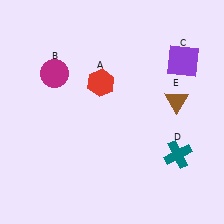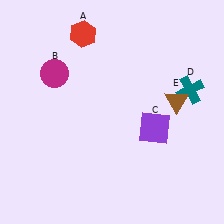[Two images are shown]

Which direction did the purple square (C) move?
The purple square (C) moved down.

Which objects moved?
The objects that moved are: the red hexagon (A), the purple square (C), the teal cross (D).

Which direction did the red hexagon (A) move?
The red hexagon (A) moved up.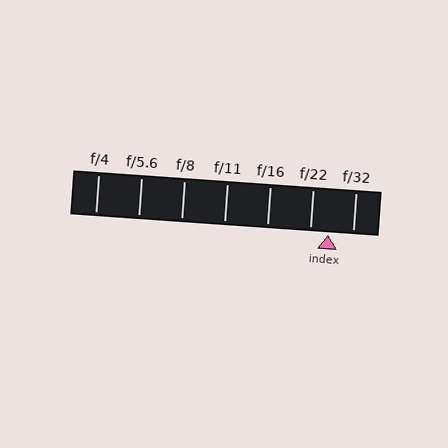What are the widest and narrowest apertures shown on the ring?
The widest aperture shown is f/4 and the narrowest is f/32.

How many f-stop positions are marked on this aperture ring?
There are 7 f-stop positions marked.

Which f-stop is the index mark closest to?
The index mark is closest to f/22.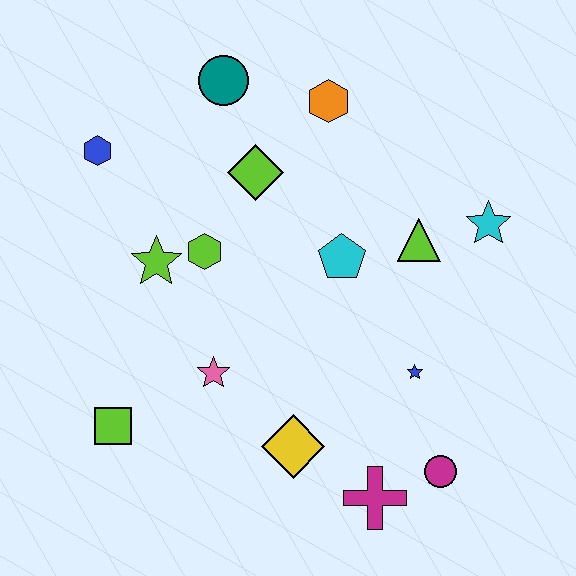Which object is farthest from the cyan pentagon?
The lime square is farthest from the cyan pentagon.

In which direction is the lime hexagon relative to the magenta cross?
The lime hexagon is above the magenta cross.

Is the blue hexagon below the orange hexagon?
Yes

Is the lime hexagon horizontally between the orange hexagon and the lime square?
Yes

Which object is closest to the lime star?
The lime hexagon is closest to the lime star.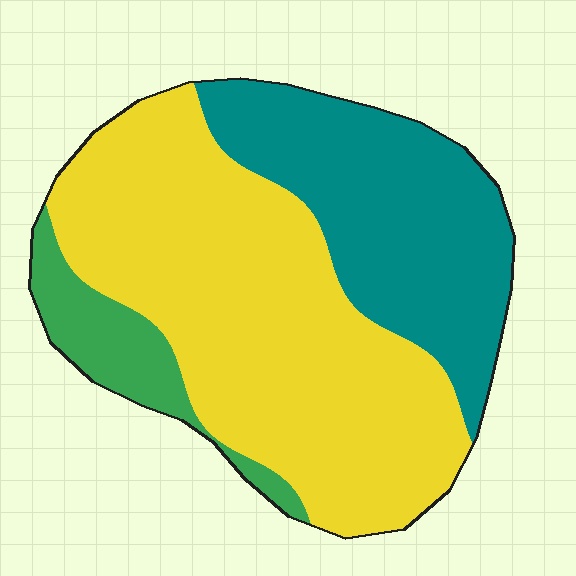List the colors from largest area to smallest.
From largest to smallest: yellow, teal, green.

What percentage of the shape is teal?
Teal covers 32% of the shape.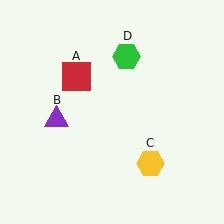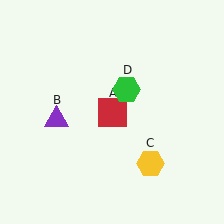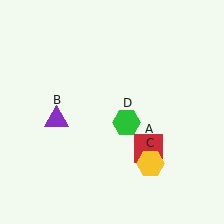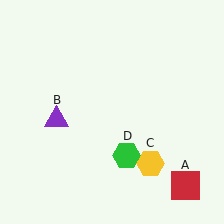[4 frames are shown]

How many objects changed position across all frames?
2 objects changed position: red square (object A), green hexagon (object D).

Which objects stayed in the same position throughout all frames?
Purple triangle (object B) and yellow hexagon (object C) remained stationary.